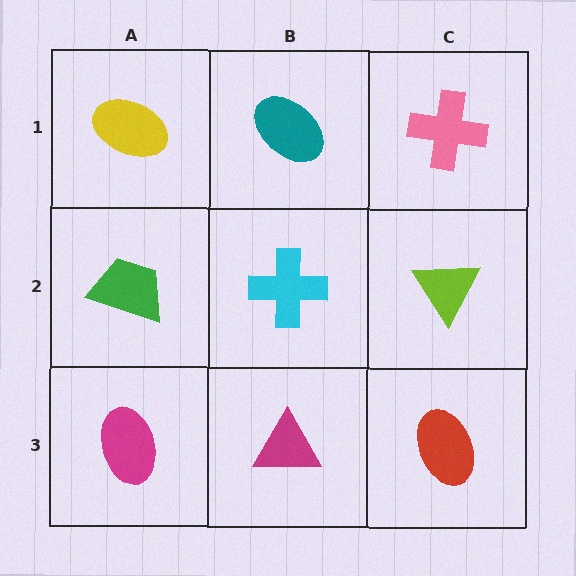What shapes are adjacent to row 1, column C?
A lime triangle (row 2, column C), a teal ellipse (row 1, column B).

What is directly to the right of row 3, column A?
A magenta triangle.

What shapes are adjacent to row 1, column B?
A cyan cross (row 2, column B), a yellow ellipse (row 1, column A), a pink cross (row 1, column C).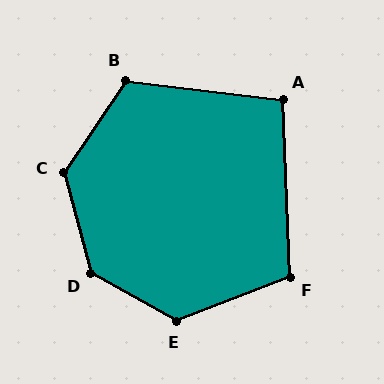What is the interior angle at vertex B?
Approximately 117 degrees (obtuse).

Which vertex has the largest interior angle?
D, at approximately 134 degrees.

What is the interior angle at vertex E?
Approximately 130 degrees (obtuse).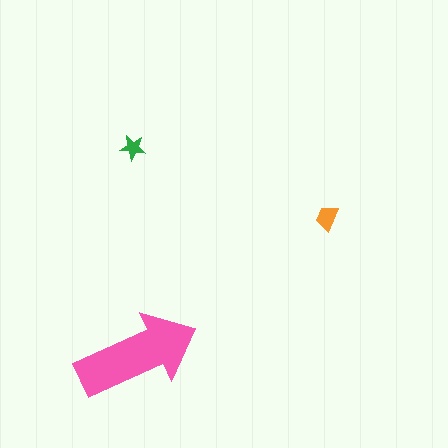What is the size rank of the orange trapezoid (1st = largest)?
2nd.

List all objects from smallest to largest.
The green star, the orange trapezoid, the pink arrow.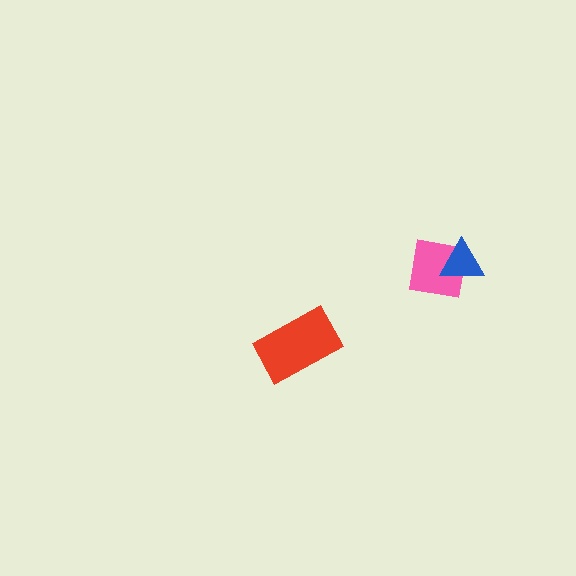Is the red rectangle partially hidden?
No, no other shape covers it.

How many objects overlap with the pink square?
1 object overlaps with the pink square.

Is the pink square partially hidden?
Yes, it is partially covered by another shape.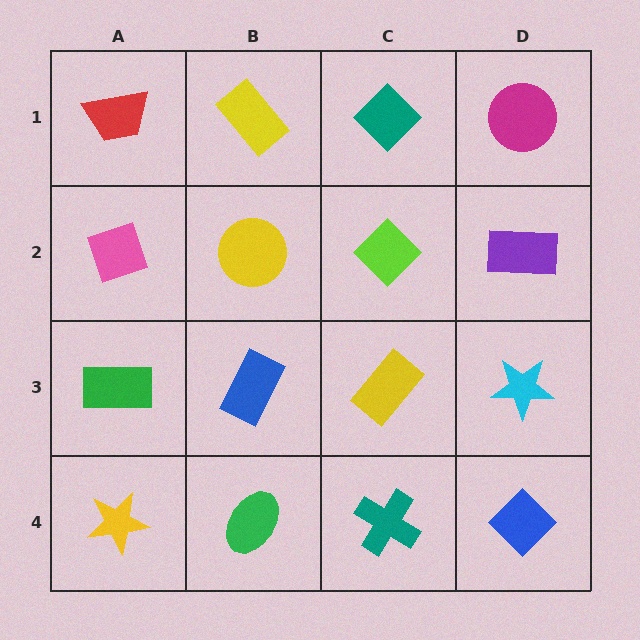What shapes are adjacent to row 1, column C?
A lime diamond (row 2, column C), a yellow rectangle (row 1, column B), a magenta circle (row 1, column D).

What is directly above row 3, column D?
A purple rectangle.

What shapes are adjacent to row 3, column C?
A lime diamond (row 2, column C), a teal cross (row 4, column C), a blue rectangle (row 3, column B), a cyan star (row 3, column D).